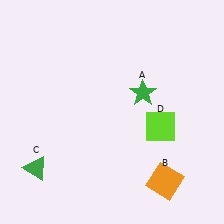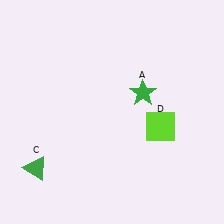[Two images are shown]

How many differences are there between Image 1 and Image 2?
There is 1 difference between the two images.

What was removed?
The orange square (B) was removed in Image 2.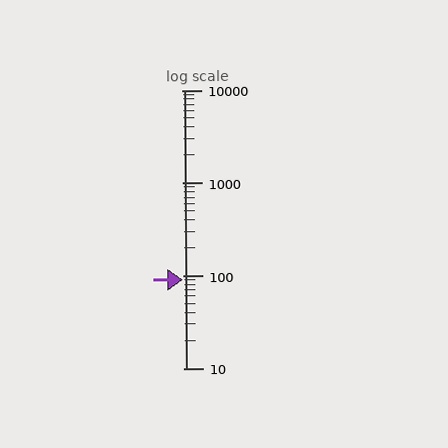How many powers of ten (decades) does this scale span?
The scale spans 3 decades, from 10 to 10000.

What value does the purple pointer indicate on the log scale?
The pointer indicates approximately 91.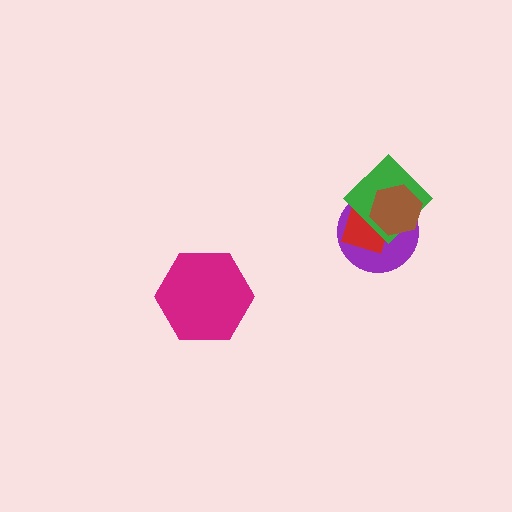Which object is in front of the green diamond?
The brown hexagon is in front of the green diamond.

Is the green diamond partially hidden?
Yes, it is partially covered by another shape.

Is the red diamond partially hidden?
Yes, it is partially covered by another shape.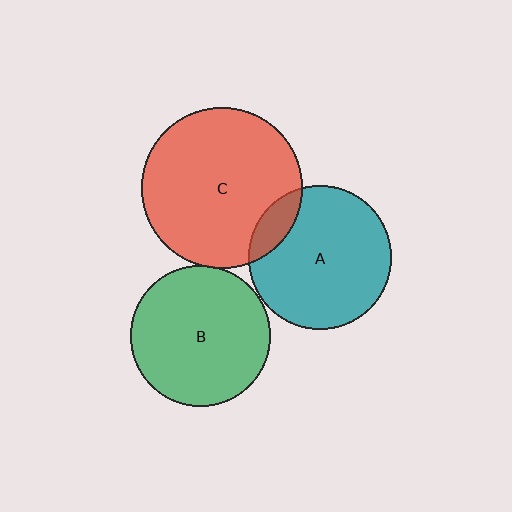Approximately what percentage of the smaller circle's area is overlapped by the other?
Approximately 10%.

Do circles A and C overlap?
Yes.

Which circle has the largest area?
Circle C (red).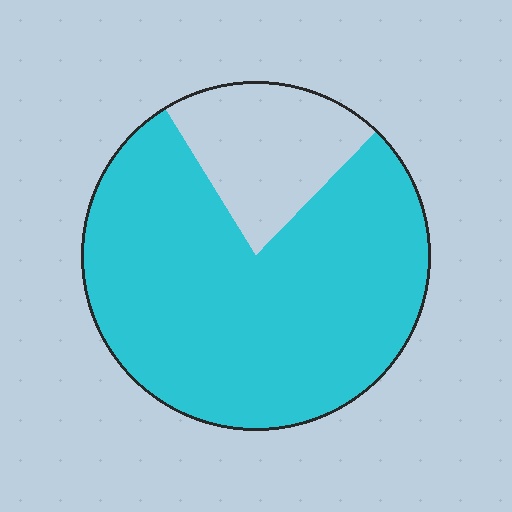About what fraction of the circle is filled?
About four fifths (4/5).